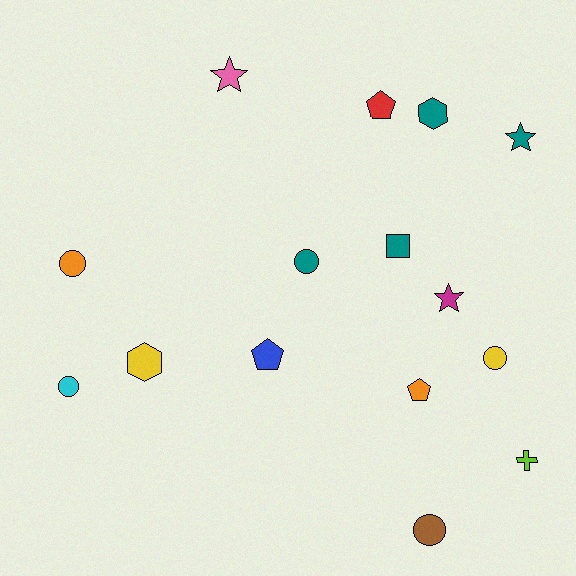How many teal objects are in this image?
There are 4 teal objects.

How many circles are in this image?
There are 5 circles.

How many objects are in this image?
There are 15 objects.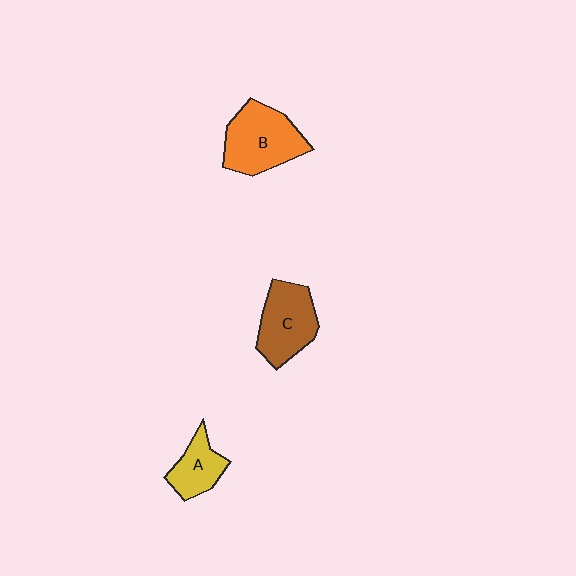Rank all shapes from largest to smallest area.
From largest to smallest: B (orange), C (brown), A (yellow).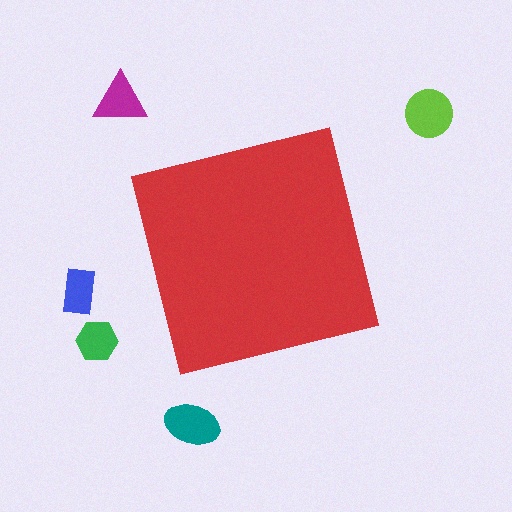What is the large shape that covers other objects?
A red square.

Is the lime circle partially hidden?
No, the lime circle is fully visible.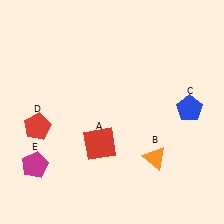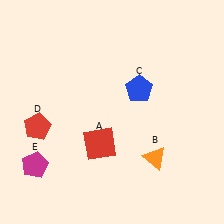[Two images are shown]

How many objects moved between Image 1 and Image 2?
1 object moved between the two images.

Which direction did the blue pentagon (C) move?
The blue pentagon (C) moved left.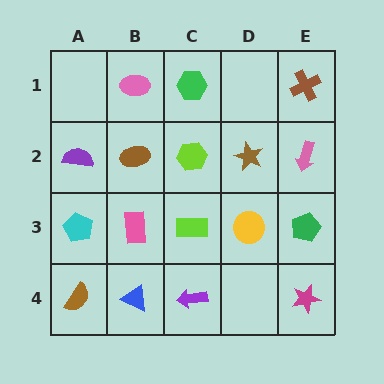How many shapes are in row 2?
5 shapes.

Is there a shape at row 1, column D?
No, that cell is empty.